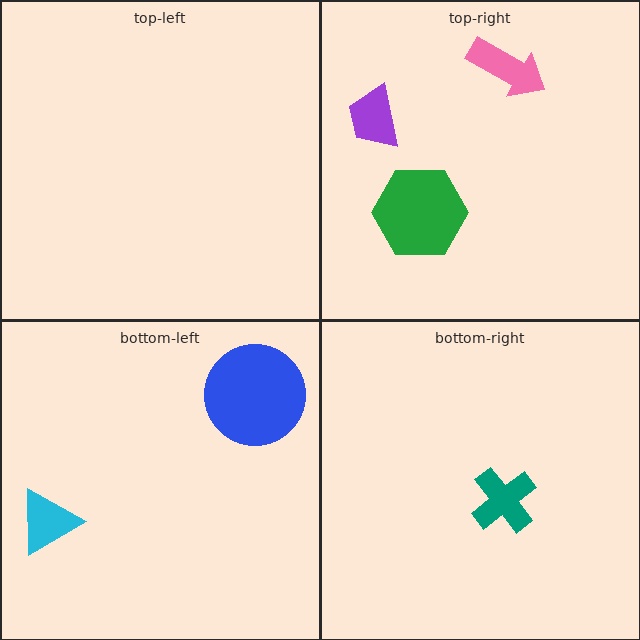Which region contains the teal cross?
The bottom-right region.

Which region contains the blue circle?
The bottom-left region.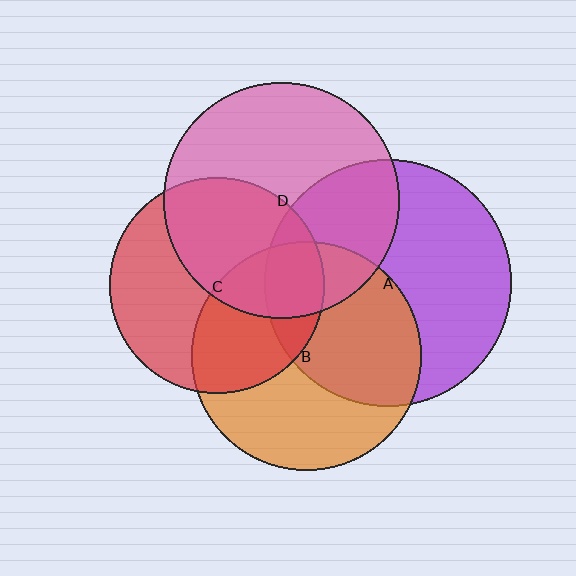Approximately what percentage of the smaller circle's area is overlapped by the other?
Approximately 20%.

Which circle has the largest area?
Circle A (purple).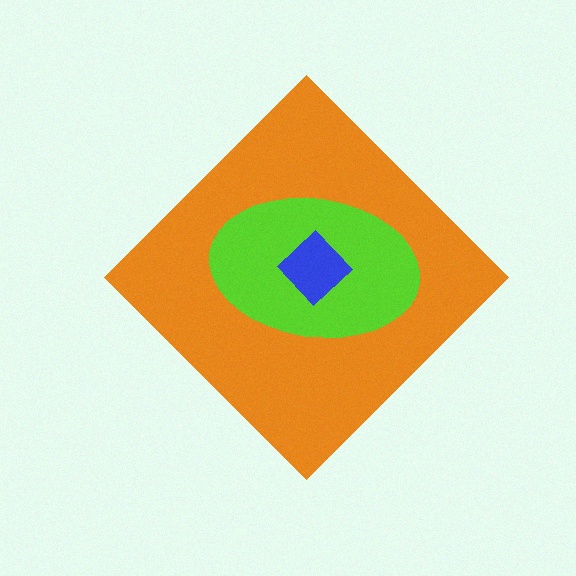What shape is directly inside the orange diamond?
The lime ellipse.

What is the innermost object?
The blue diamond.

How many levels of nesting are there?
3.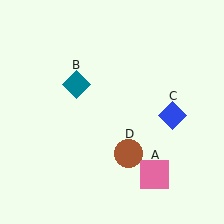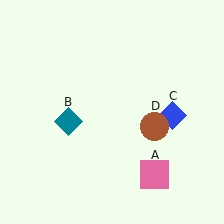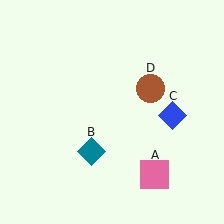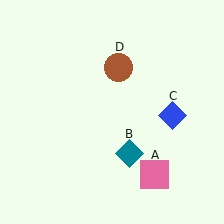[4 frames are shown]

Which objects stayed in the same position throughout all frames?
Pink square (object A) and blue diamond (object C) remained stationary.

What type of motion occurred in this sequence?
The teal diamond (object B), brown circle (object D) rotated counterclockwise around the center of the scene.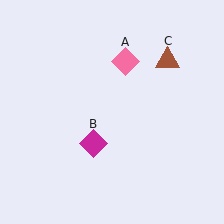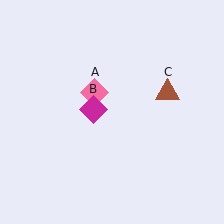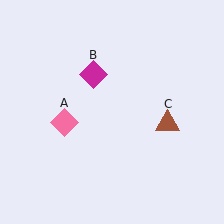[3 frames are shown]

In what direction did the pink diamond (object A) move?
The pink diamond (object A) moved down and to the left.